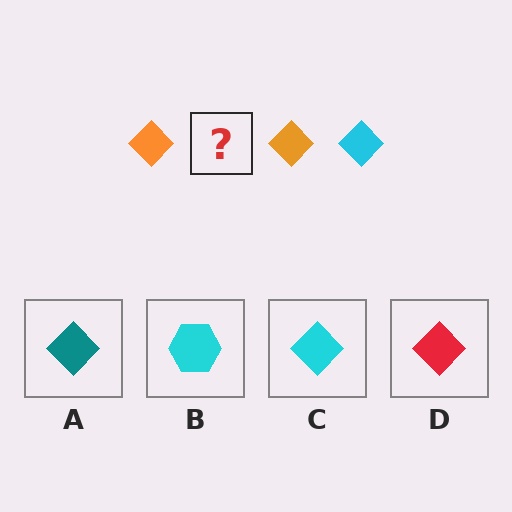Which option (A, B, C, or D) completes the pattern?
C.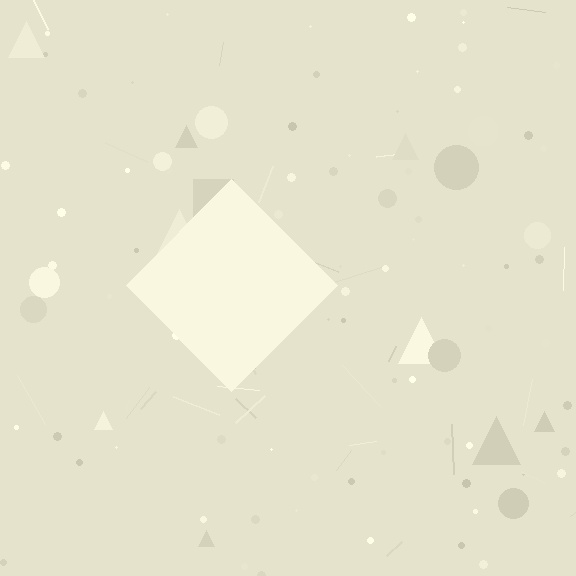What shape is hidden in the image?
A diamond is hidden in the image.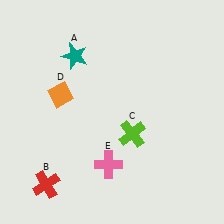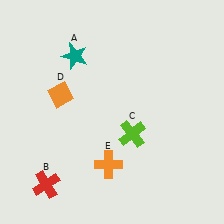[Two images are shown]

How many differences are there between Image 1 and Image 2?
There is 1 difference between the two images.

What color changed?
The cross (E) changed from pink in Image 1 to orange in Image 2.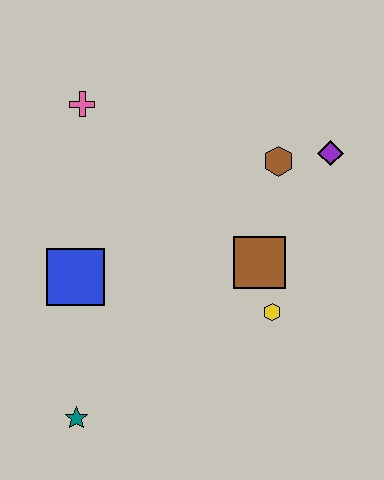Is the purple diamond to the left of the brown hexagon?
No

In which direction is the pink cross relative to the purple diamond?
The pink cross is to the left of the purple diamond.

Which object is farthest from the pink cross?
The teal star is farthest from the pink cross.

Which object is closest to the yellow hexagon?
The brown square is closest to the yellow hexagon.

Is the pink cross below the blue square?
No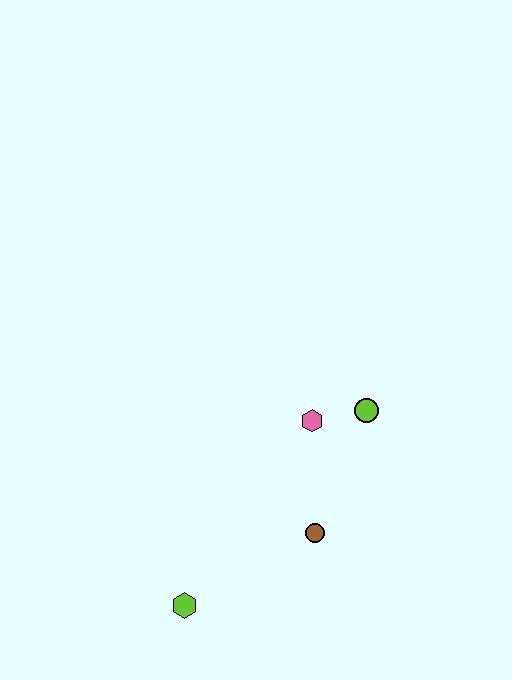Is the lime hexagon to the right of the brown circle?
No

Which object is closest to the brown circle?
The pink hexagon is closest to the brown circle.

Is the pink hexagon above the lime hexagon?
Yes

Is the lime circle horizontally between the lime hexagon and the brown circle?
No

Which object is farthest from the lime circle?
The lime hexagon is farthest from the lime circle.